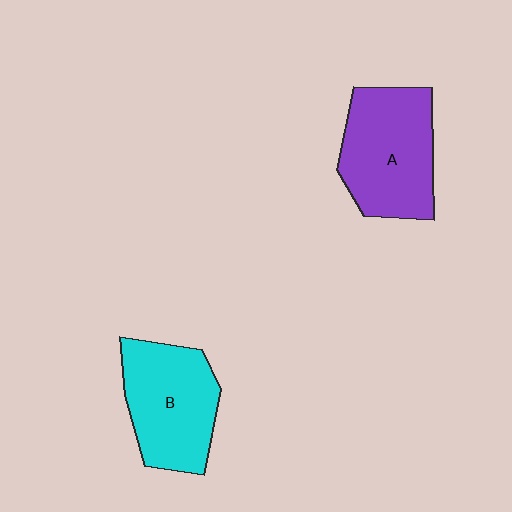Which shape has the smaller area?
Shape B (cyan).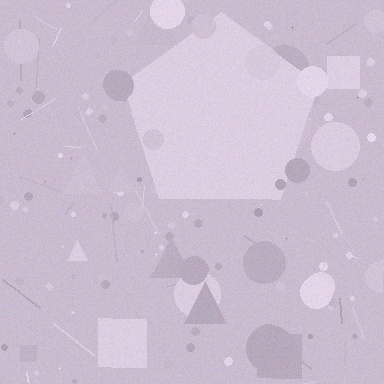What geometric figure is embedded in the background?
A pentagon is embedded in the background.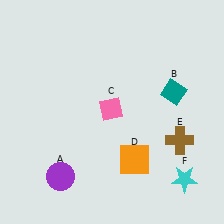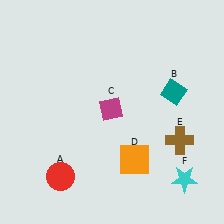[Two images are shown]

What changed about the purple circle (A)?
In Image 1, A is purple. In Image 2, it changed to red.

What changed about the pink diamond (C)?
In Image 1, C is pink. In Image 2, it changed to magenta.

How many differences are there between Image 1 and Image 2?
There are 2 differences between the two images.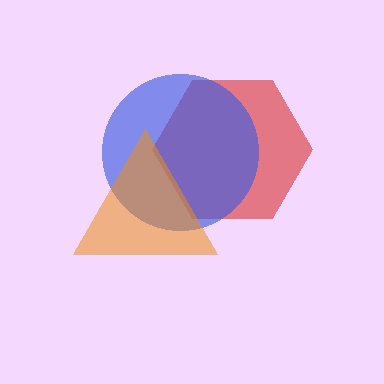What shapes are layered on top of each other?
The layered shapes are: a red hexagon, a blue circle, an orange triangle.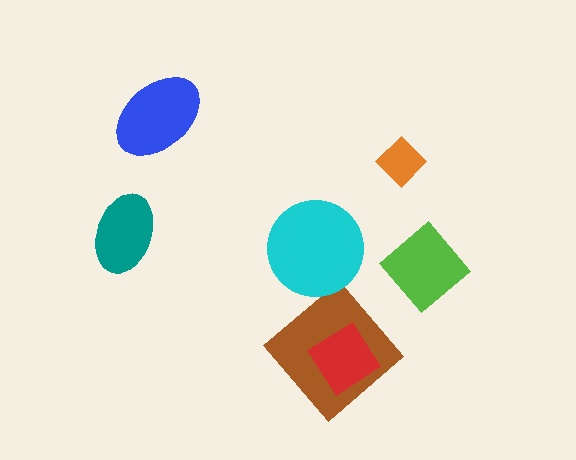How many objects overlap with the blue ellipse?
0 objects overlap with the blue ellipse.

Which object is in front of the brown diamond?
The red diamond is in front of the brown diamond.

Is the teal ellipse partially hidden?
No, no other shape covers it.